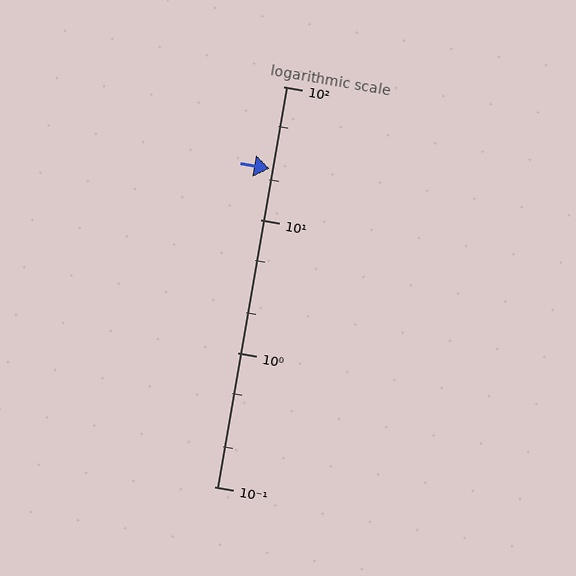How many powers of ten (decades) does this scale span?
The scale spans 3 decades, from 0.1 to 100.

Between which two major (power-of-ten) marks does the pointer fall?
The pointer is between 10 and 100.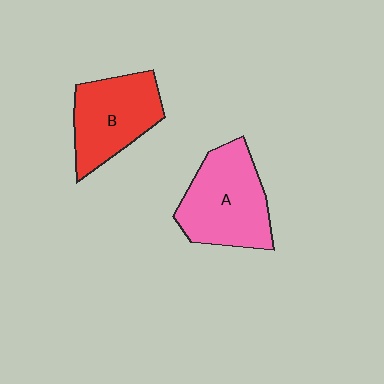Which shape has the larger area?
Shape A (pink).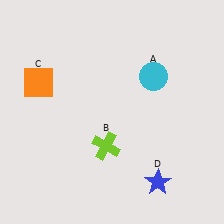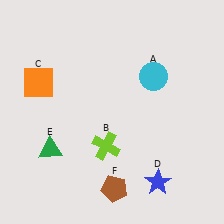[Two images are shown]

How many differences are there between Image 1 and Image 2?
There are 2 differences between the two images.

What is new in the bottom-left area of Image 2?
A green triangle (E) was added in the bottom-left area of Image 2.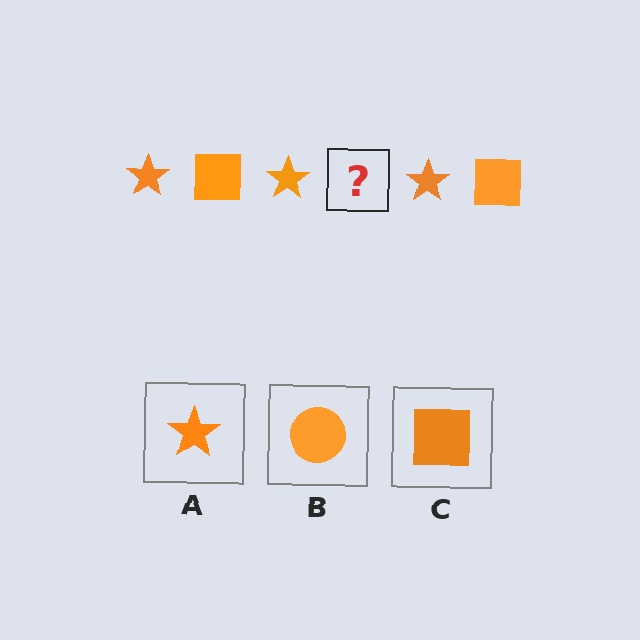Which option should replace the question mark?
Option C.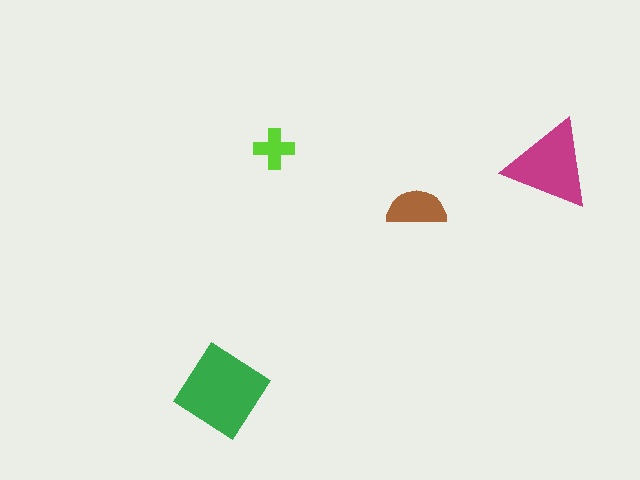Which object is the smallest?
The lime cross.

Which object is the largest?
The green diamond.